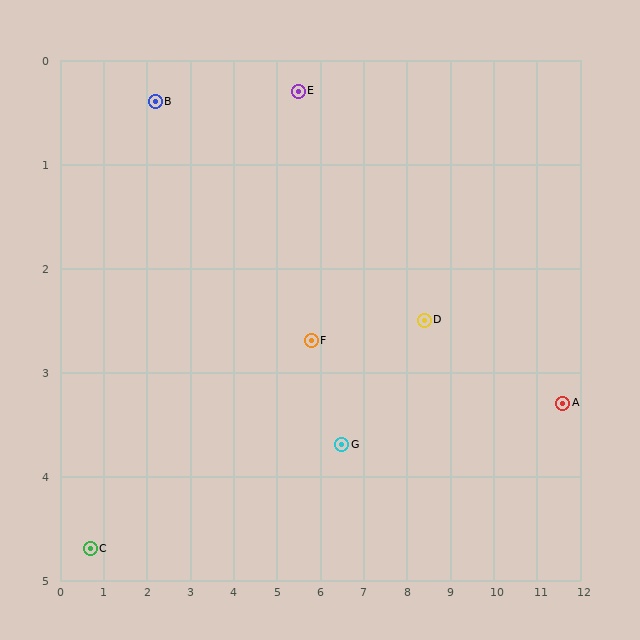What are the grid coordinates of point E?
Point E is at approximately (5.5, 0.3).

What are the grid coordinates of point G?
Point G is at approximately (6.5, 3.7).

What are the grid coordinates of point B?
Point B is at approximately (2.2, 0.4).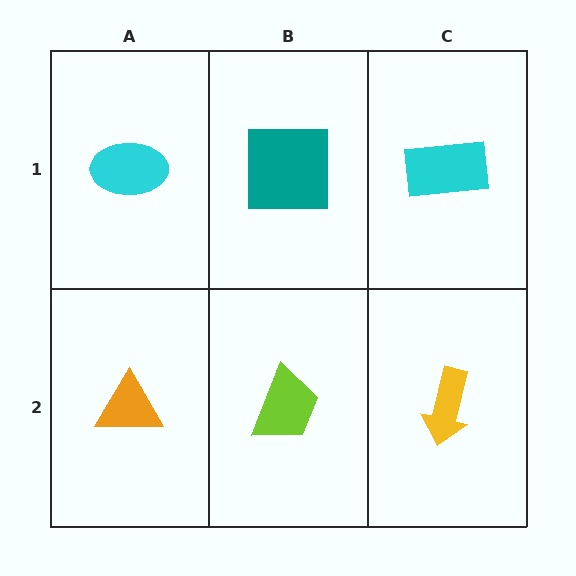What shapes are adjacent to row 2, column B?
A teal square (row 1, column B), an orange triangle (row 2, column A), a yellow arrow (row 2, column C).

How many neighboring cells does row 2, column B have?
3.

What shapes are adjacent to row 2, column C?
A cyan rectangle (row 1, column C), a lime trapezoid (row 2, column B).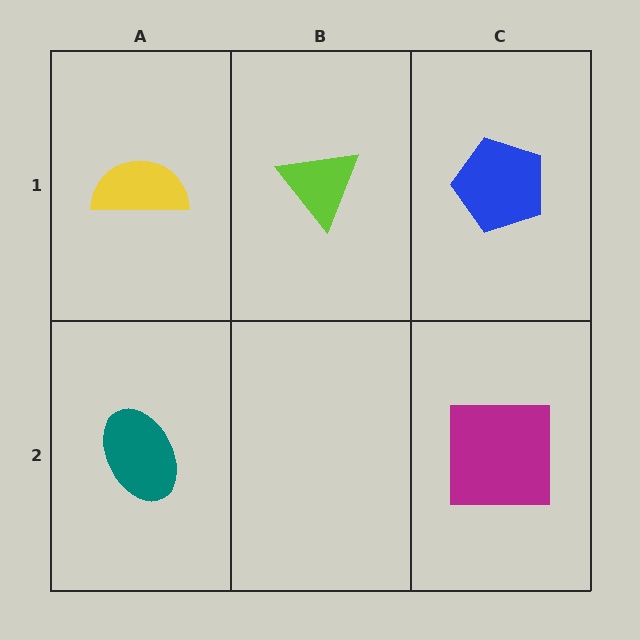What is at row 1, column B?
A lime triangle.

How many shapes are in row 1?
3 shapes.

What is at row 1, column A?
A yellow semicircle.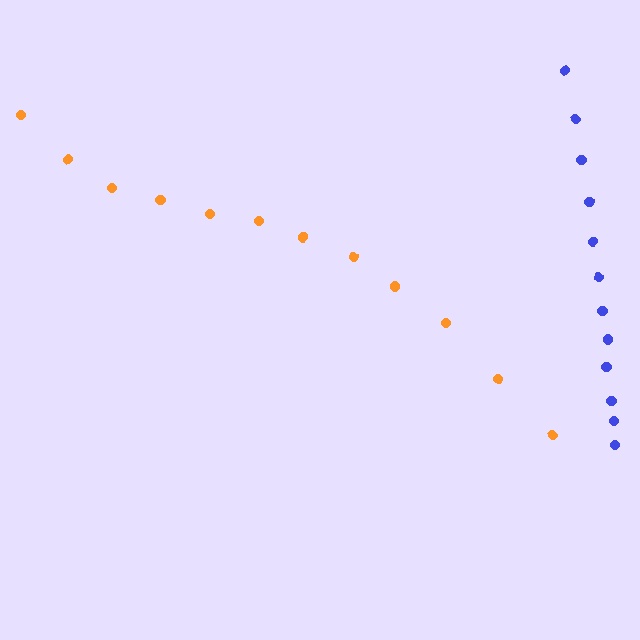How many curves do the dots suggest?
There are 2 distinct paths.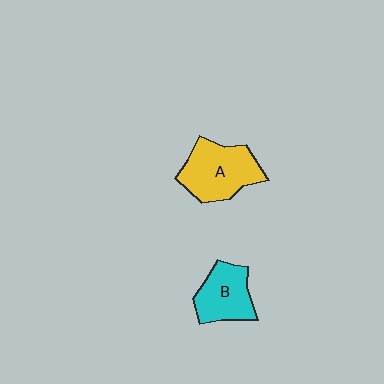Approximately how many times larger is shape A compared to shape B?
Approximately 1.3 times.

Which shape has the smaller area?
Shape B (cyan).